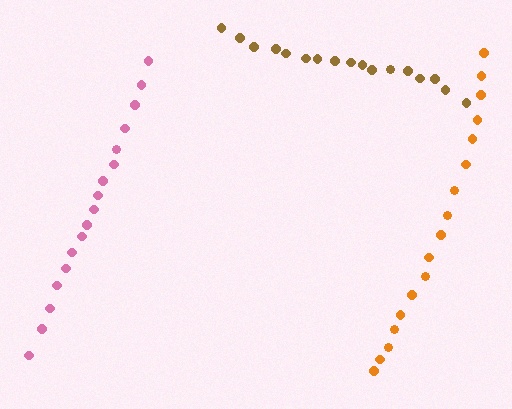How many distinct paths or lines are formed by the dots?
There are 3 distinct paths.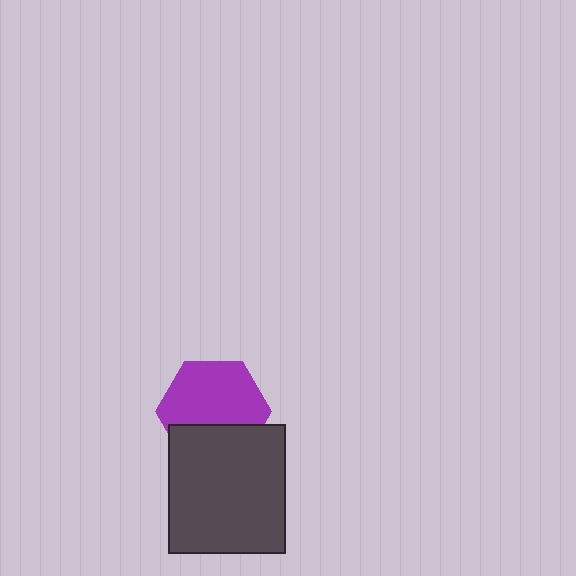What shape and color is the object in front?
The object in front is a dark gray rectangle.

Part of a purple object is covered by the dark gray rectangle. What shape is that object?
It is a hexagon.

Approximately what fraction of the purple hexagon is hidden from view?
Roughly 35% of the purple hexagon is hidden behind the dark gray rectangle.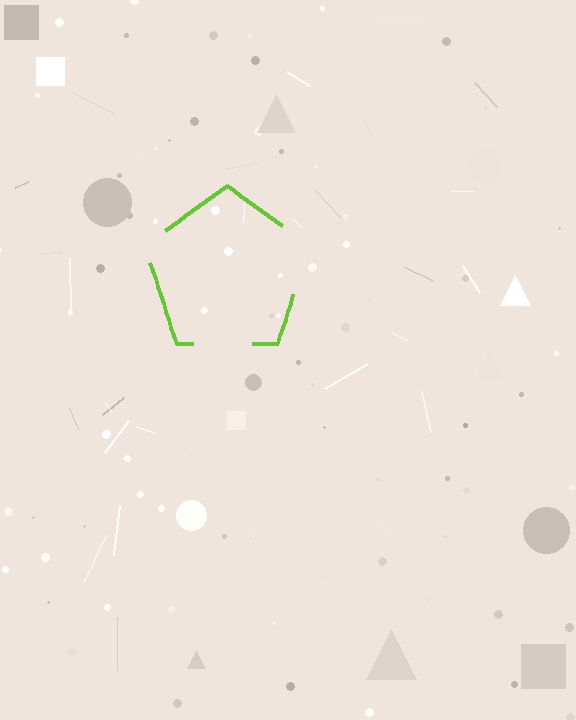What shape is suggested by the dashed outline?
The dashed outline suggests a pentagon.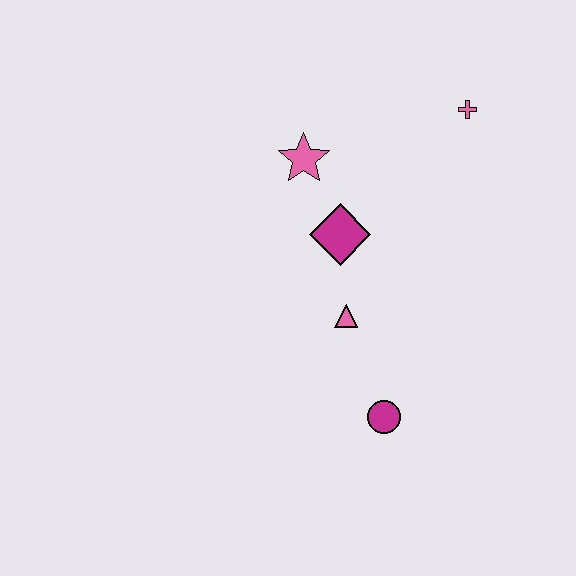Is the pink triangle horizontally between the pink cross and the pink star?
Yes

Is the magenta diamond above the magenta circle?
Yes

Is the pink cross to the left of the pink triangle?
No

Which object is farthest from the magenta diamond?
The magenta circle is farthest from the magenta diamond.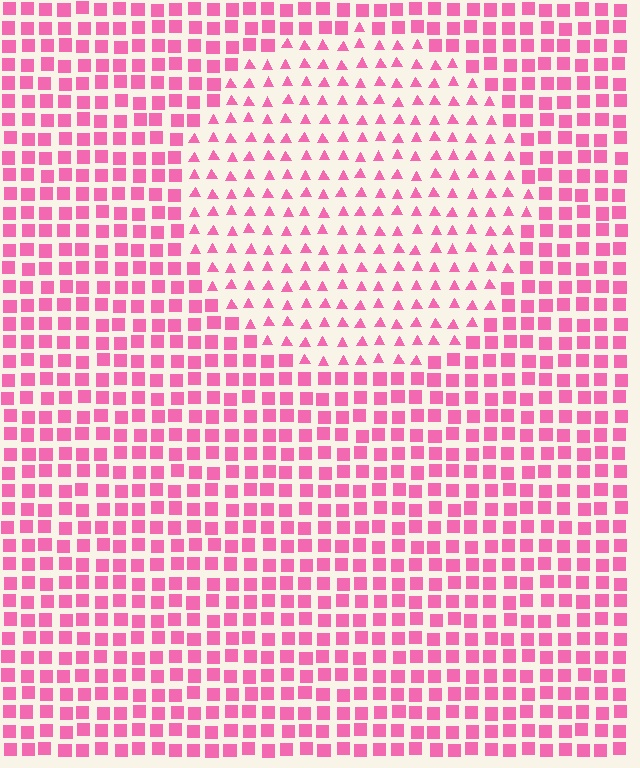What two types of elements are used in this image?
The image uses triangles inside the circle region and squares outside it.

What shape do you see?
I see a circle.